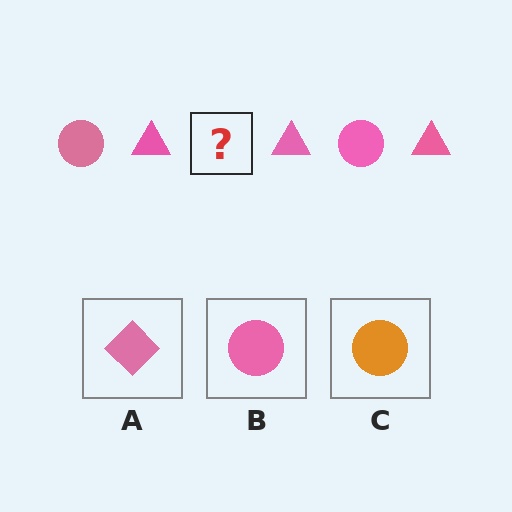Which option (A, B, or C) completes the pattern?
B.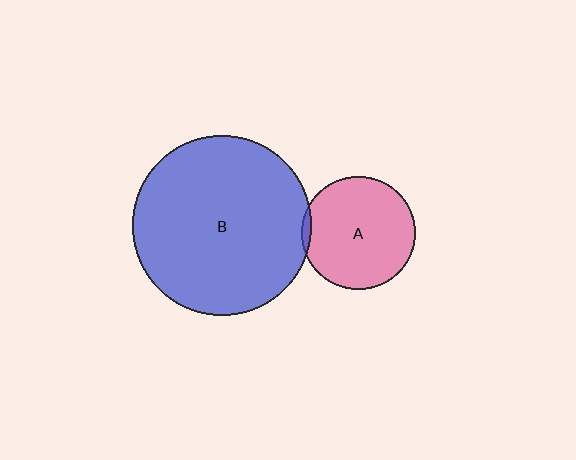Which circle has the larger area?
Circle B (blue).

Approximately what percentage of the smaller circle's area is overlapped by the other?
Approximately 5%.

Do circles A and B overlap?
Yes.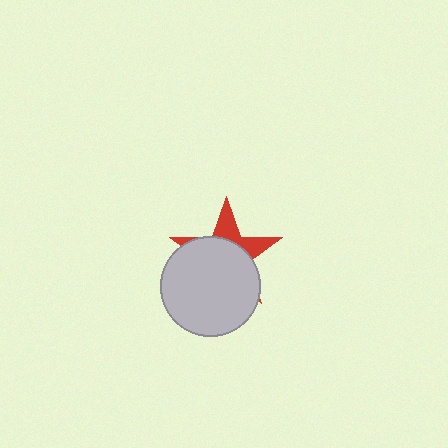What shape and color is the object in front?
The object in front is a light gray circle.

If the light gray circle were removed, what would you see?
You would see the complete red star.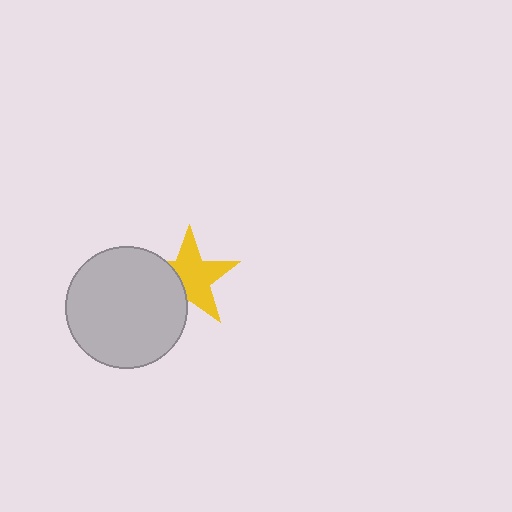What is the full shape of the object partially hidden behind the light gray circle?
The partially hidden object is a yellow star.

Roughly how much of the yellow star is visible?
Most of it is visible (roughly 67%).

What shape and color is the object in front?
The object in front is a light gray circle.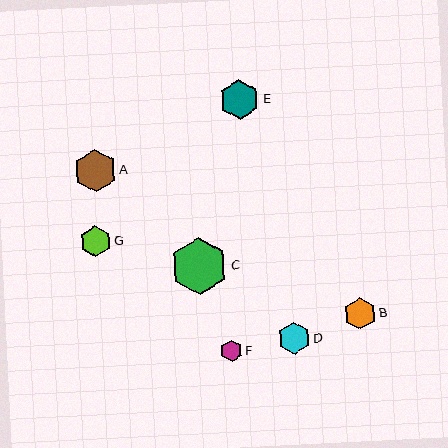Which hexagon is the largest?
Hexagon C is the largest with a size of approximately 57 pixels.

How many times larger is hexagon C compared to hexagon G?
Hexagon C is approximately 1.9 times the size of hexagon G.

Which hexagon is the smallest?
Hexagon F is the smallest with a size of approximately 21 pixels.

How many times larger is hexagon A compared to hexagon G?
Hexagon A is approximately 1.4 times the size of hexagon G.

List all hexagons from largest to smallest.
From largest to smallest: C, A, E, B, D, G, F.